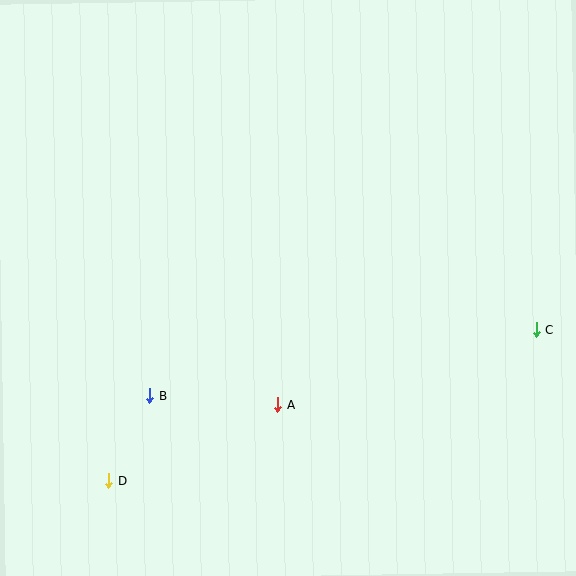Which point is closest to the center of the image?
Point A at (277, 405) is closest to the center.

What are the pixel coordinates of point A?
Point A is at (277, 405).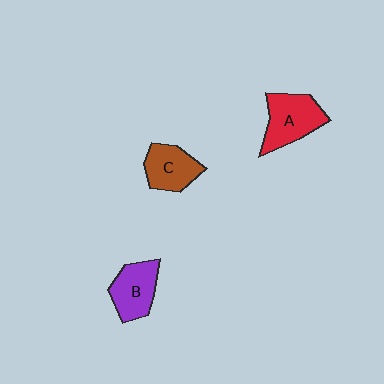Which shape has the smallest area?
Shape C (brown).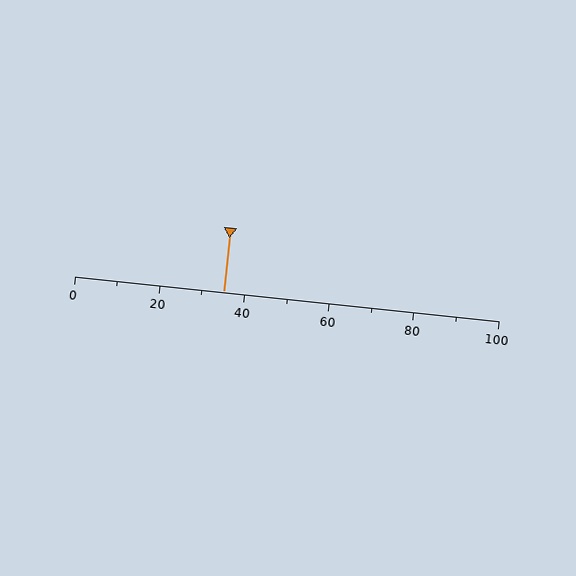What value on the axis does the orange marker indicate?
The marker indicates approximately 35.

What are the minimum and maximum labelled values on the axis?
The axis runs from 0 to 100.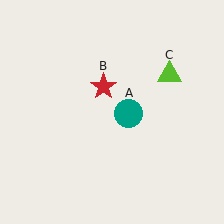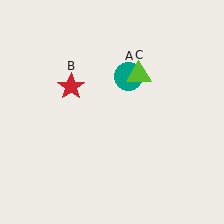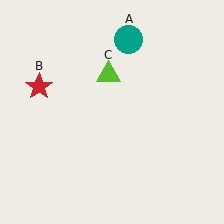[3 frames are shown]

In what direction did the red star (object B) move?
The red star (object B) moved left.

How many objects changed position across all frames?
3 objects changed position: teal circle (object A), red star (object B), lime triangle (object C).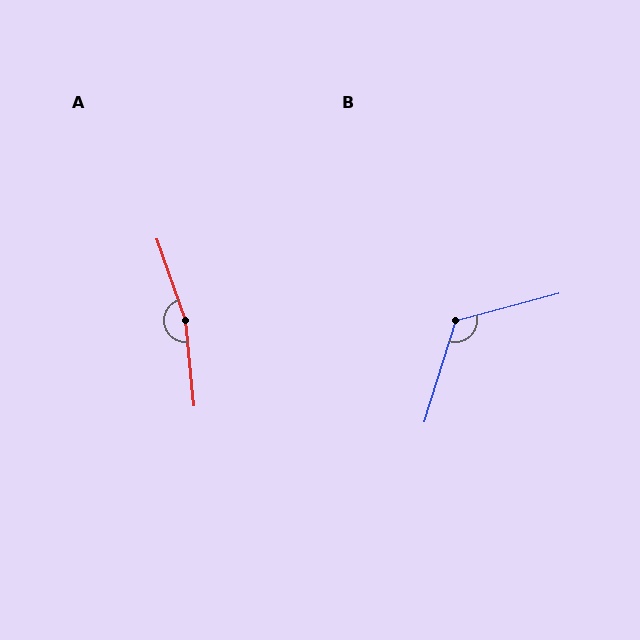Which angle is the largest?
A, at approximately 167 degrees.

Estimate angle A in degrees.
Approximately 167 degrees.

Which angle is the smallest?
B, at approximately 123 degrees.